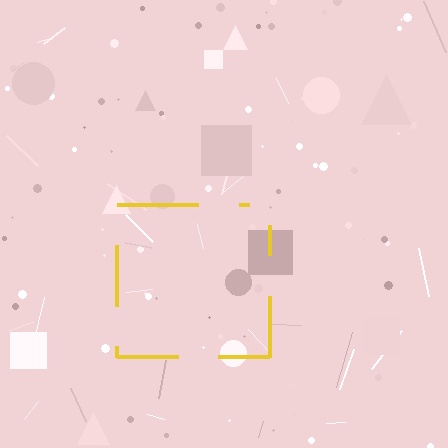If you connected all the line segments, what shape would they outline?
They would outline a square.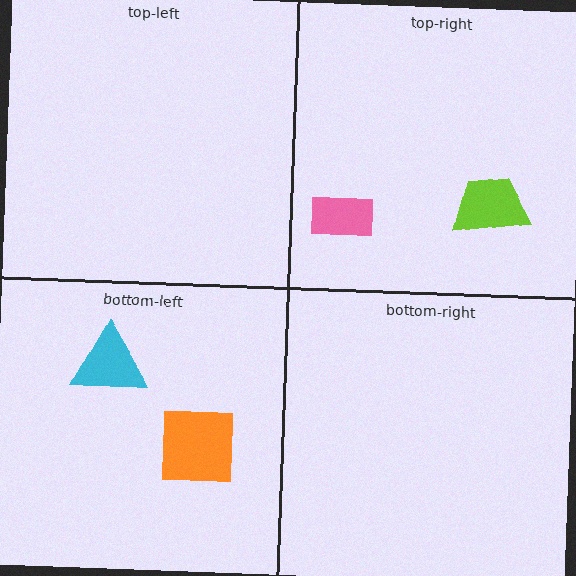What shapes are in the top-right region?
The lime trapezoid, the pink rectangle.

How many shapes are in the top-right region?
2.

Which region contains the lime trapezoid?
The top-right region.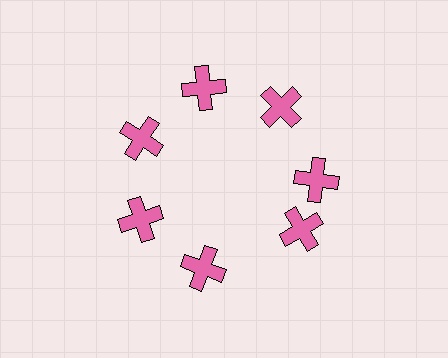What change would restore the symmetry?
The symmetry would be restored by rotating it back into even spacing with its neighbors so that all 7 crosses sit at equal angles and equal distance from the center.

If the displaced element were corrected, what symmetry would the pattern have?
It would have 7-fold rotational symmetry — the pattern would map onto itself every 51 degrees.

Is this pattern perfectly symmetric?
No. The 7 pink crosses are arranged in a ring, but one element near the 5 o'clock position is rotated out of alignment along the ring, breaking the 7-fold rotational symmetry.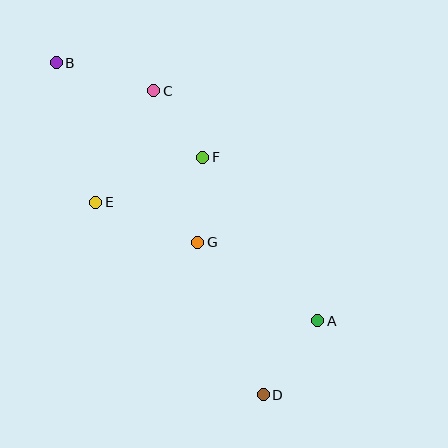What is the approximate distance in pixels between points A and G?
The distance between A and G is approximately 143 pixels.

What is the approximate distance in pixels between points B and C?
The distance between B and C is approximately 101 pixels.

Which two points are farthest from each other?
Points B and D are farthest from each other.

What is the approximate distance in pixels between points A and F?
The distance between A and F is approximately 200 pixels.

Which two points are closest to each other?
Points C and F are closest to each other.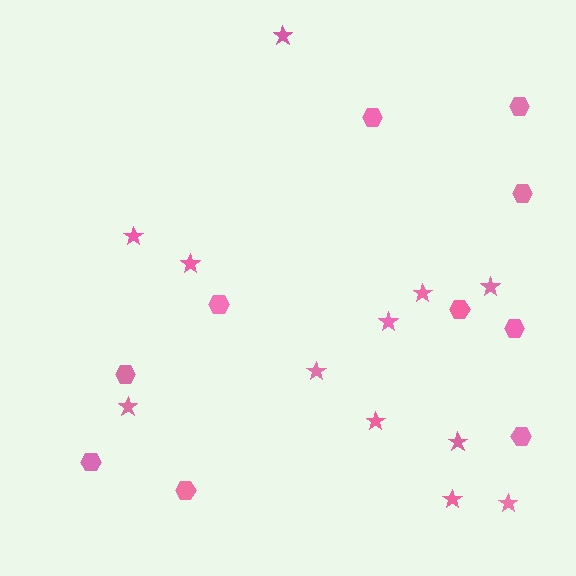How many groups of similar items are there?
There are 2 groups: one group of stars (12) and one group of hexagons (10).